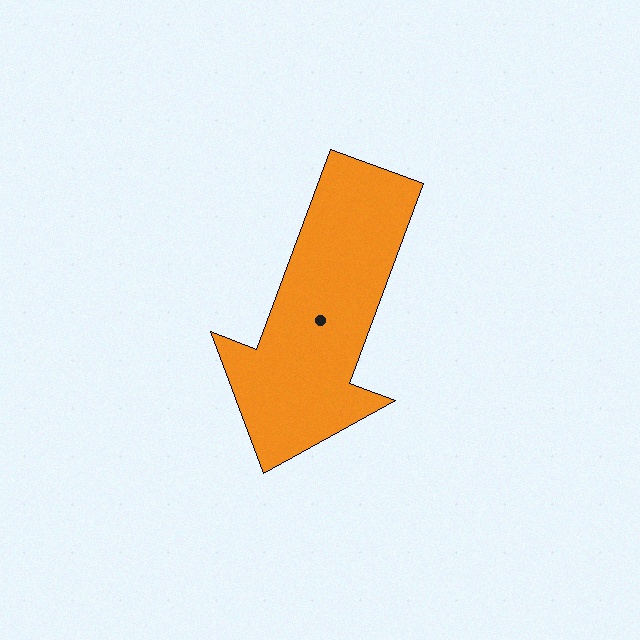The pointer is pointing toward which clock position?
Roughly 7 o'clock.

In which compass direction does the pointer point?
South.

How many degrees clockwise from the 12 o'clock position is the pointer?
Approximately 200 degrees.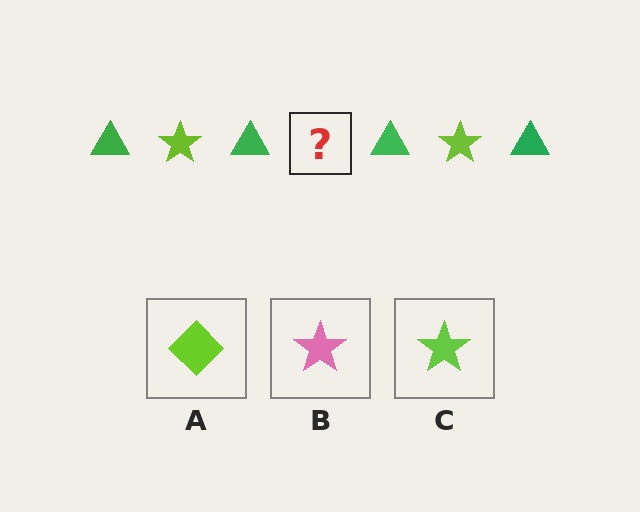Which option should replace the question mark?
Option C.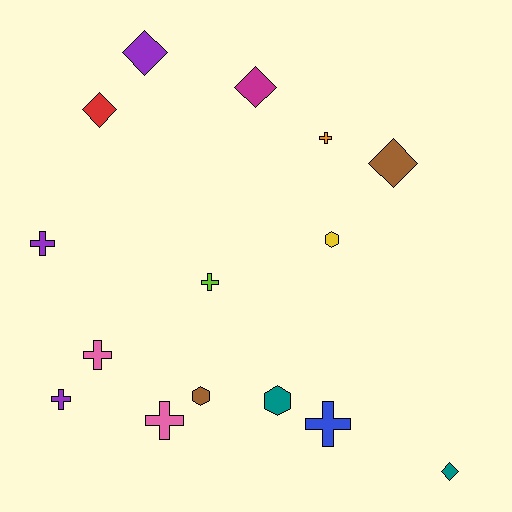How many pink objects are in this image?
There are 2 pink objects.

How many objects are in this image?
There are 15 objects.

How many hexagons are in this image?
There are 3 hexagons.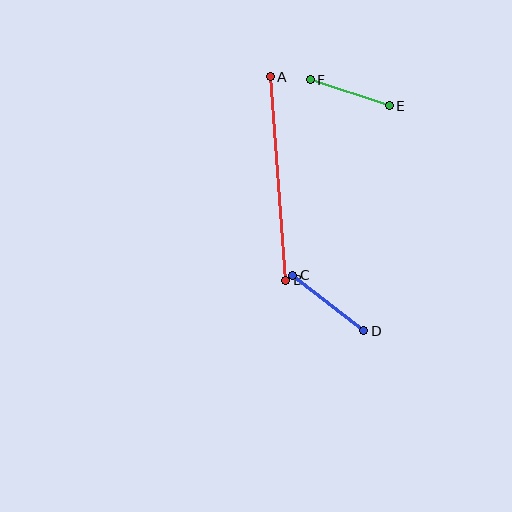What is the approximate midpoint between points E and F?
The midpoint is at approximately (350, 93) pixels.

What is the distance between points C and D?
The distance is approximately 90 pixels.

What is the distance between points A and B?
The distance is approximately 204 pixels.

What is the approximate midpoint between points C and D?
The midpoint is at approximately (328, 303) pixels.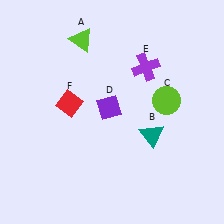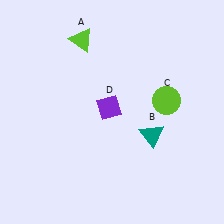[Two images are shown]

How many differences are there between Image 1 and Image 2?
There are 2 differences between the two images.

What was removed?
The purple cross (E), the red diamond (F) were removed in Image 2.